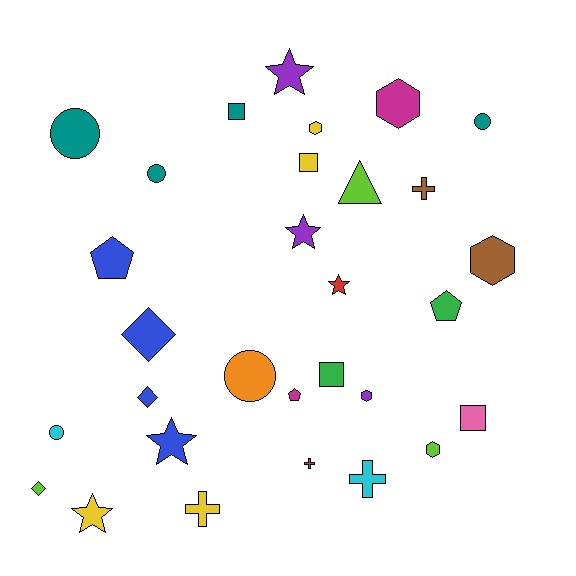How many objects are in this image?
There are 30 objects.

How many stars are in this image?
There are 5 stars.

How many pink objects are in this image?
There is 1 pink object.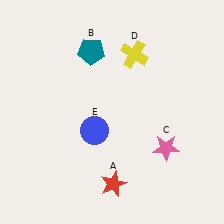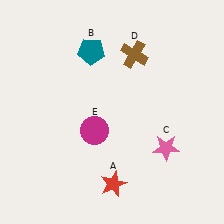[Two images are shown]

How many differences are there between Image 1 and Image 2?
There are 2 differences between the two images.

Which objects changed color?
D changed from yellow to brown. E changed from blue to magenta.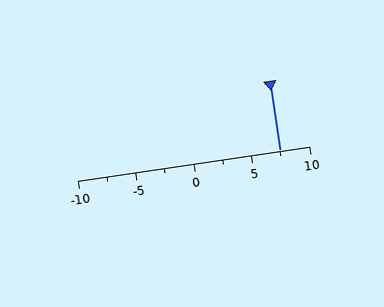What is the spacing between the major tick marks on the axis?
The major ticks are spaced 5 apart.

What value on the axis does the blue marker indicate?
The marker indicates approximately 7.5.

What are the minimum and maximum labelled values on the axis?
The axis runs from -10 to 10.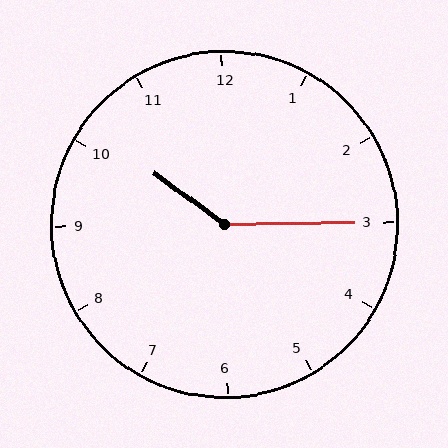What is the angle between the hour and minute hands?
Approximately 142 degrees.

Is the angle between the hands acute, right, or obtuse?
It is obtuse.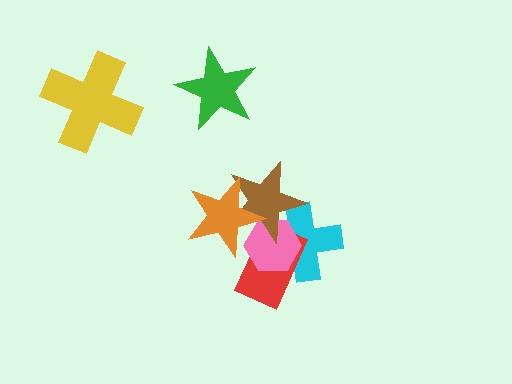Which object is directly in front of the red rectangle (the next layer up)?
The pink hexagon is directly in front of the red rectangle.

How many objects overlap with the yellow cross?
0 objects overlap with the yellow cross.